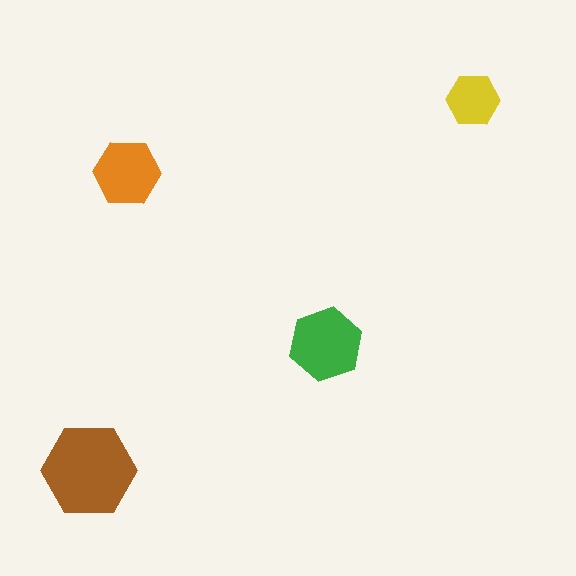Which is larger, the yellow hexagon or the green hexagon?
The green one.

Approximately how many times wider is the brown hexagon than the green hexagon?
About 1.5 times wider.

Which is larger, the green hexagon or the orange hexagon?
The green one.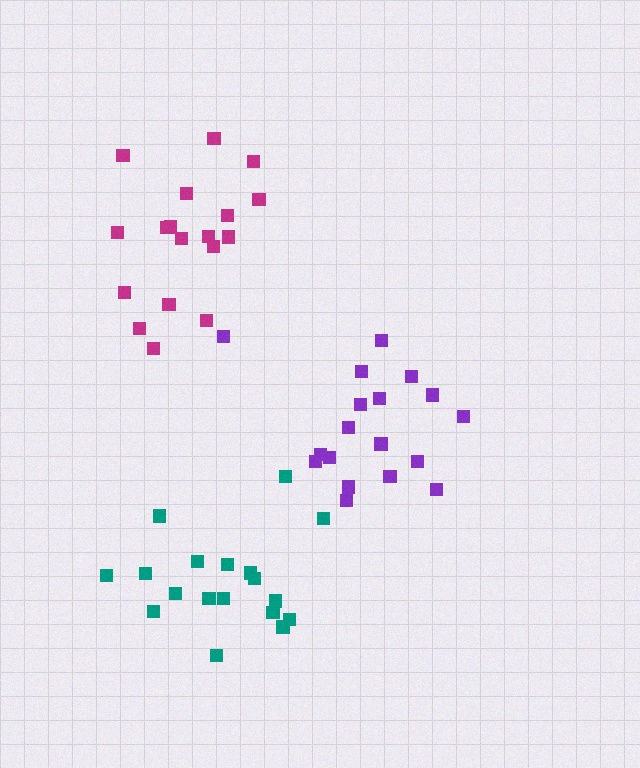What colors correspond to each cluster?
The clusters are colored: teal, purple, magenta.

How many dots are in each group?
Group 1: 18 dots, Group 2: 18 dots, Group 3: 18 dots (54 total).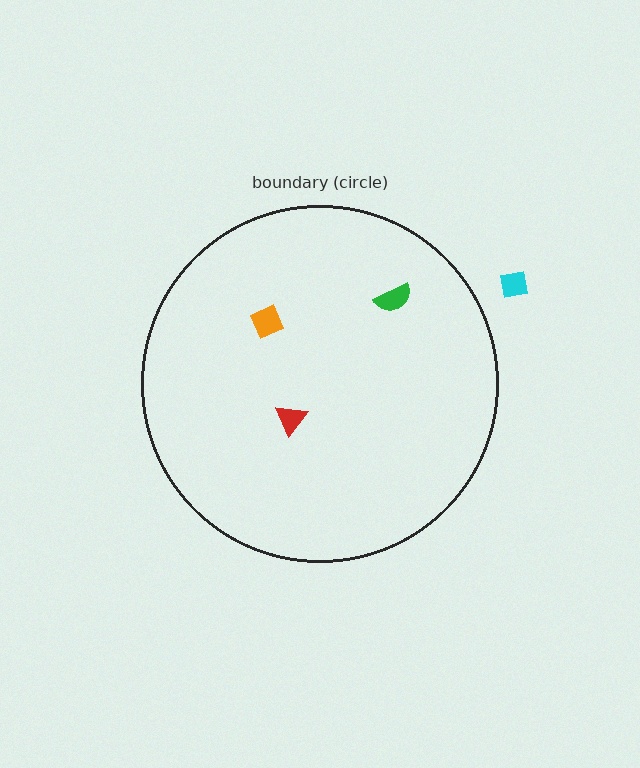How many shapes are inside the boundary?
3 inside, 1 outside.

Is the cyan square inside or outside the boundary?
Outside.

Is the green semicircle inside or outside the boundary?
Inside.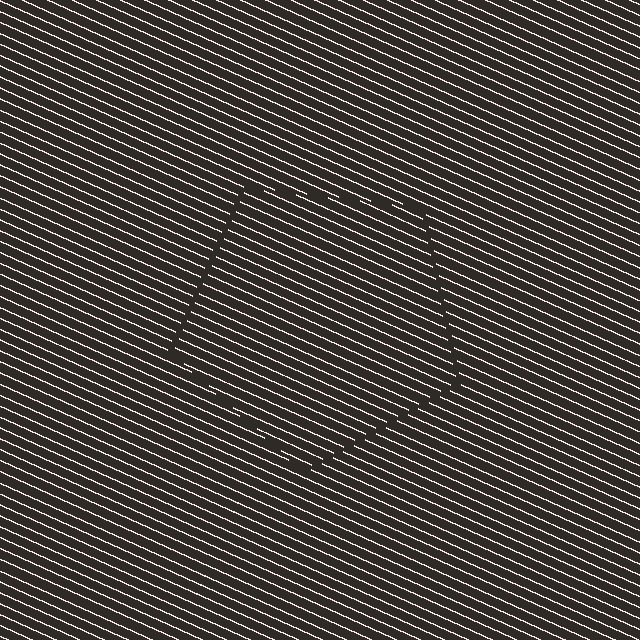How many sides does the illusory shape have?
5 sides — the line-ends trace a pentagon.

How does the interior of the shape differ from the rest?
The interior of the shape contains the same grating, shifted by half a period — the contour is defined by the phase discontinuity where line-ends from the inner and outer gratings abut.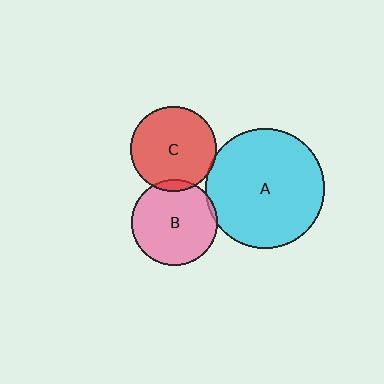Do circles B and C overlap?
Yes.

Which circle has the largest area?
Circle A (cyan).